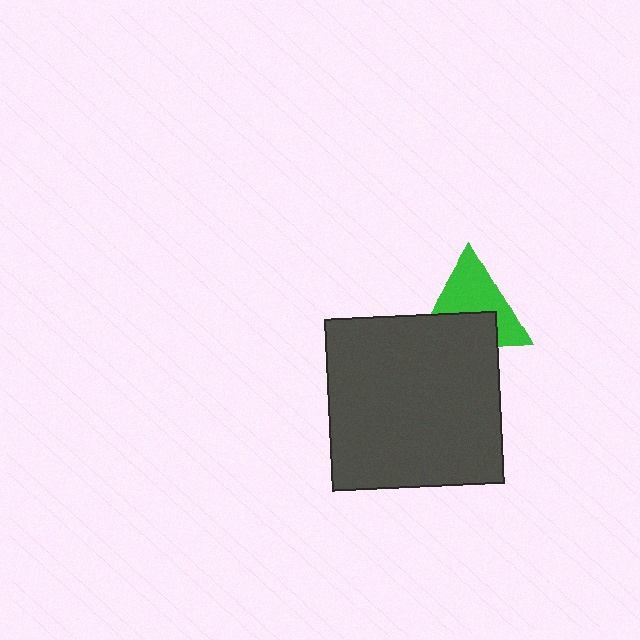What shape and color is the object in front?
The object in front is a dark gray square.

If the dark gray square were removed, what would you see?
You would see the complete green triangle.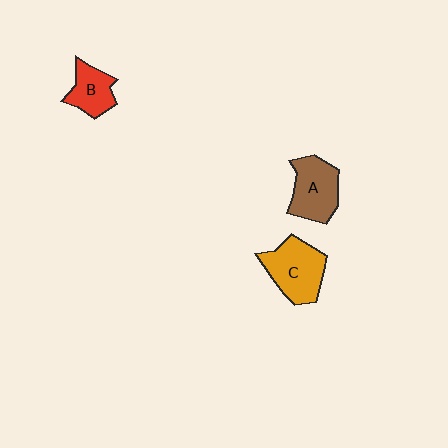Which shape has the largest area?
Shape C (orange).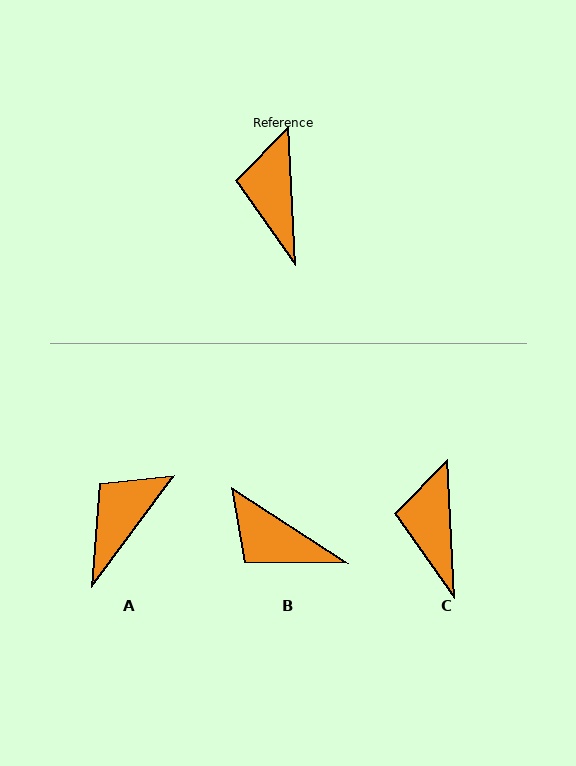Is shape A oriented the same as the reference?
No, it is off by about 40 degrees.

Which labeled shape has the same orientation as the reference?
C.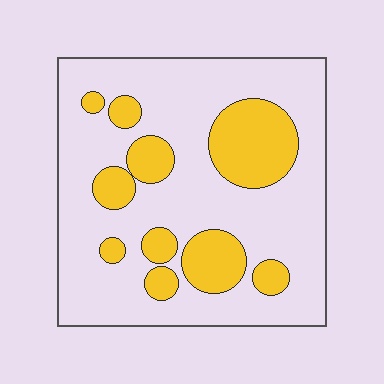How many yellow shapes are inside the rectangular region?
10.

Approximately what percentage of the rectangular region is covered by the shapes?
Approximately 25%.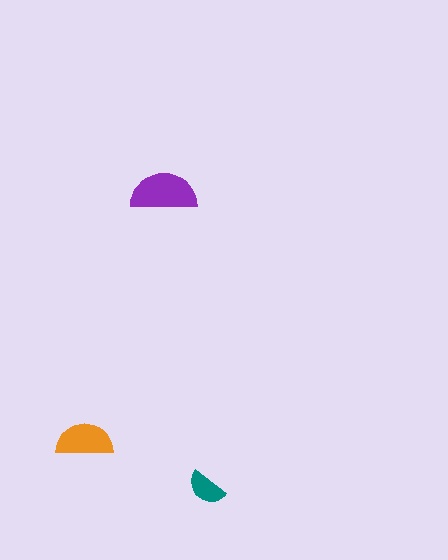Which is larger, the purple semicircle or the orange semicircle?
The purple one.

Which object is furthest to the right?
The teal semicircle is rightmost.